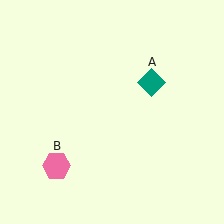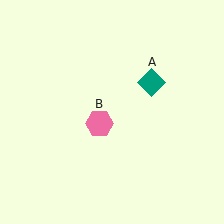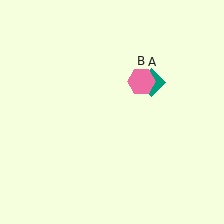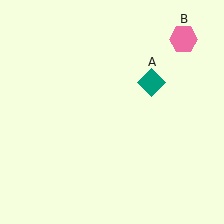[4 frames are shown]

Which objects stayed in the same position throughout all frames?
Teal diamond (object A) remained stationary.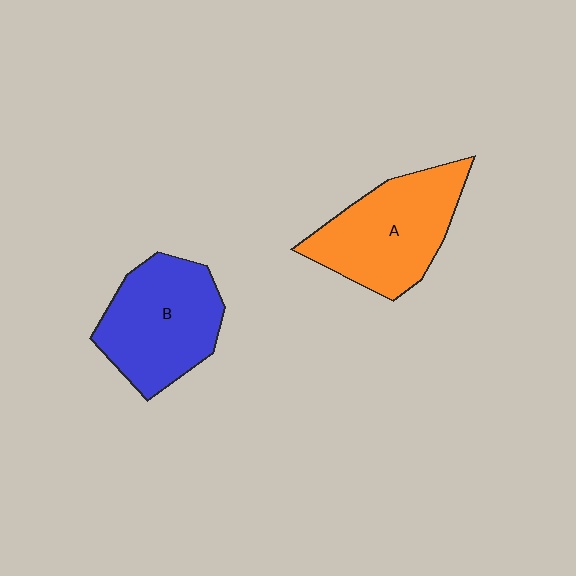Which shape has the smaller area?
Shape B (blue).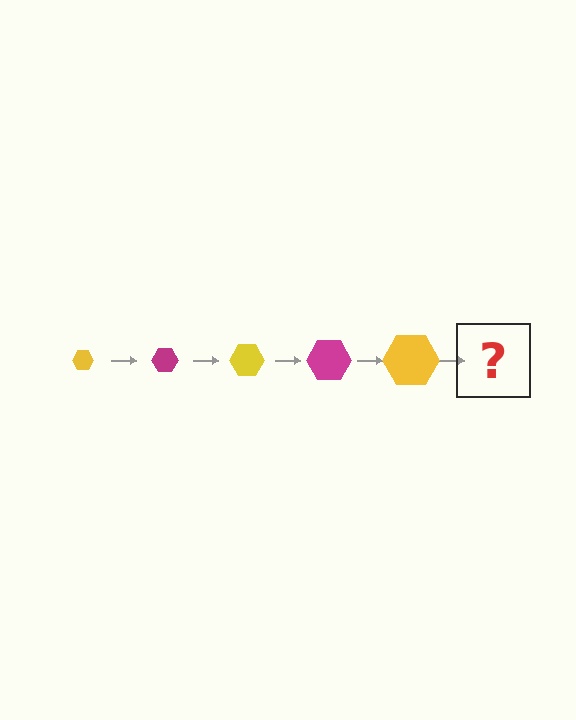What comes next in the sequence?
The next element should be a magenta hexagon, larger than the previous one.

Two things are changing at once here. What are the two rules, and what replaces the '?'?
The two rules are that the hexagon grows larger each step and the color cycles through yellow and magenta. The '?' should be a magenta hexagon, larger than the previous one.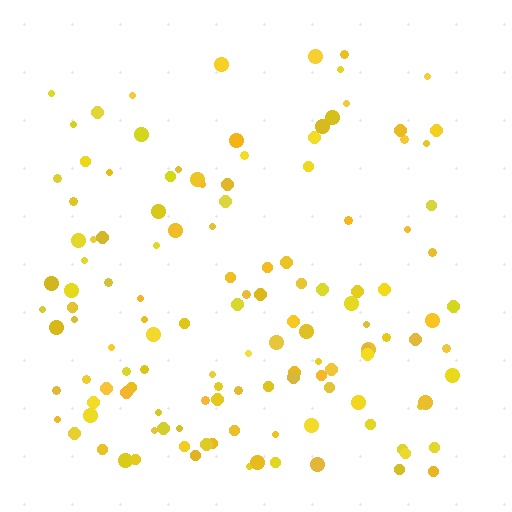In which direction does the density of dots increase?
From top to bottom, with the bottom side densest.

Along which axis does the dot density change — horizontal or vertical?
Vertical.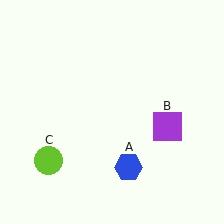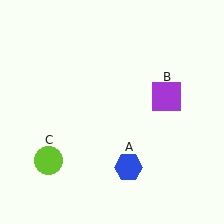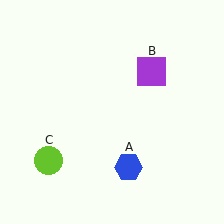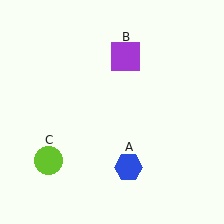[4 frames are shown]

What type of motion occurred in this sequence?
The purple square (object B) rotated counterclockwise around the center of the scene.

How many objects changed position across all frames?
1 object changed position: purple square (object B).